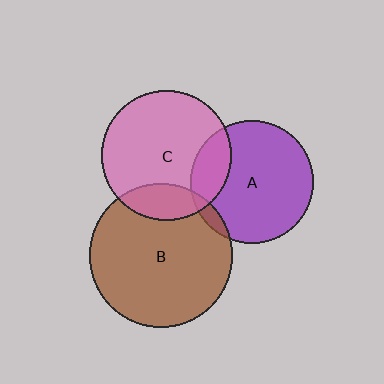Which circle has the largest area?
Circle B (brown).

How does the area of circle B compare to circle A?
Approximately 1.4 times.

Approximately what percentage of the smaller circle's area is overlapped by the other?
Approximately 20%.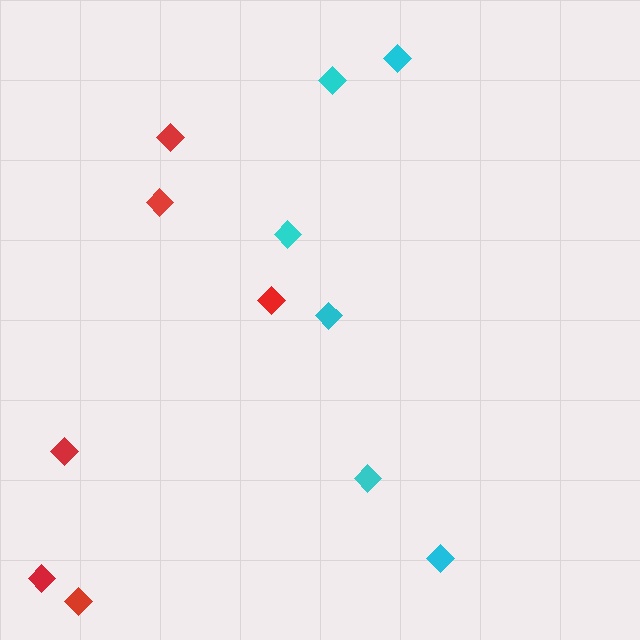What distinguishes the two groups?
There are 2 groups: one group of cyan diamonds (6) and one group of red diamonds (6).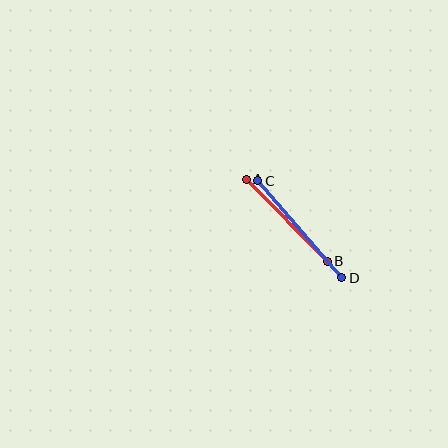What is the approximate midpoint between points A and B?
The midpoint is at approximately (287, 220) pixels.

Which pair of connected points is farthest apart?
Points C and D are farthest apart.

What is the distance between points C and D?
The distance is approximately 129 pixels.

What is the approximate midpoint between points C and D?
The midpoint is at approximately (300, 229) pixels.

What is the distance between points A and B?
The distance is approximately 115 pixels.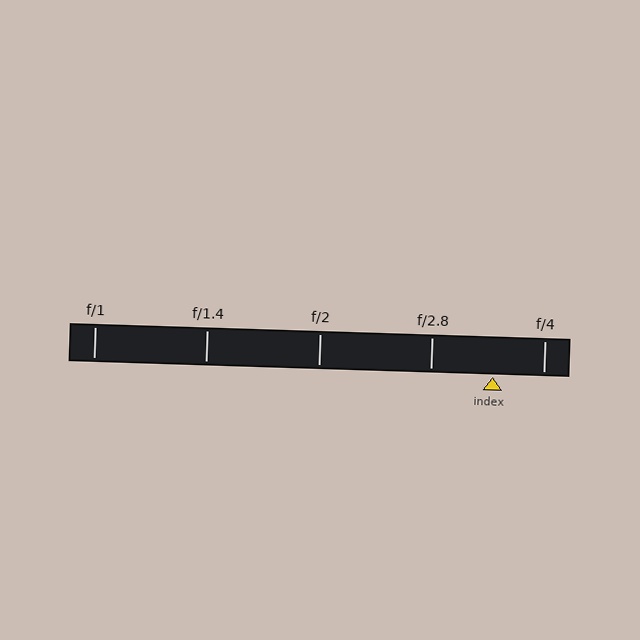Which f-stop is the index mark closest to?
The index mark is closest to f/4.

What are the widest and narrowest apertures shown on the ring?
The widest aperture shown is f/1 and the narrowest is f/4.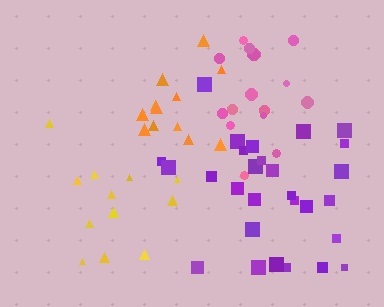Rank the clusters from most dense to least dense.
pink, orange, purple, yellow.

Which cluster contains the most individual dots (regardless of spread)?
Purple (28).